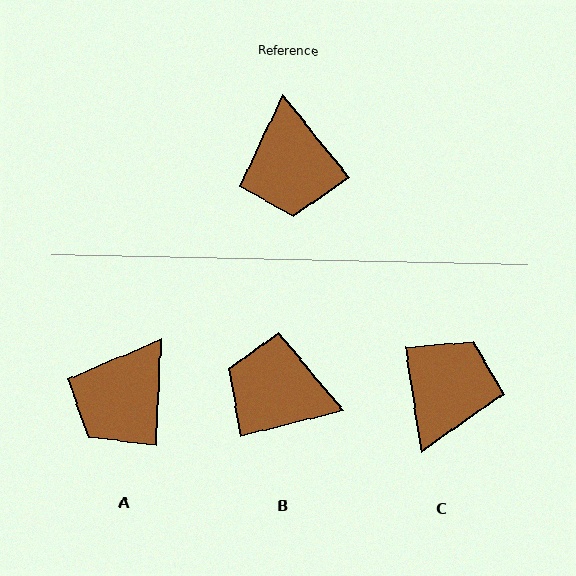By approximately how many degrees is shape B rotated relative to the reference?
Approximately 115 degrees clockwise.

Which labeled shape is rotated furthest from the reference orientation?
C, about 150 degrees away.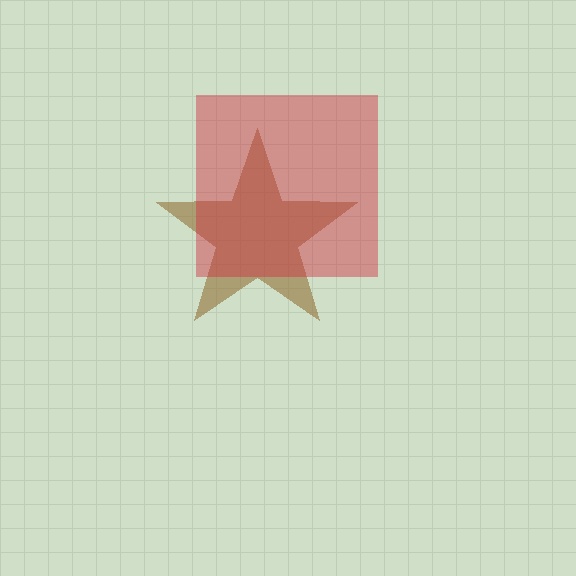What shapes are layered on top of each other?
The layered shapes are: a brown star, a red square.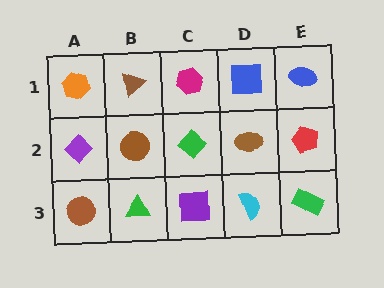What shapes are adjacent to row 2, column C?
A magenta hexagon (row 1, column C), a purple square (row 3, column C), a brown circle (row 2, column B), a brown ellipse (row 2, column D).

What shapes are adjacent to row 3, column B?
A brown circle (row 2, column B), a brown circle (row 3, column A), a purple square (row 3, column C).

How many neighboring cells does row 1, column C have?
3.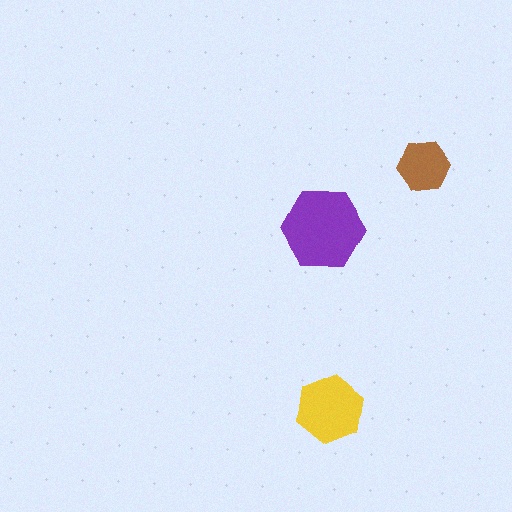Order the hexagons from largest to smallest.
the purple one, the yellow one, the brown one.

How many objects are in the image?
There are 3 objects in the image.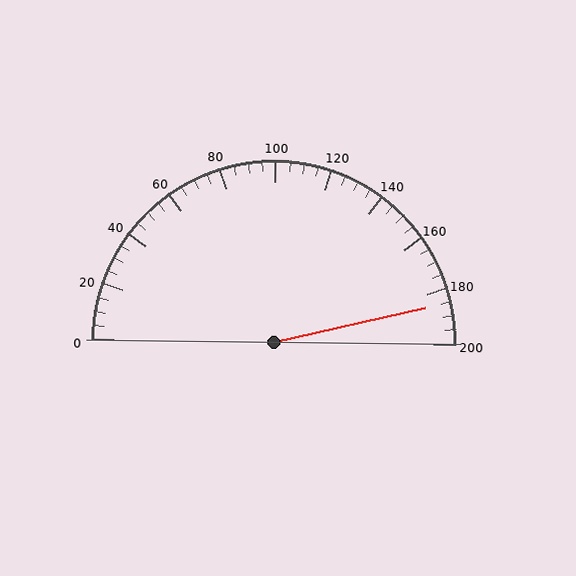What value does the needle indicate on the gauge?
The needle indicates approximately 185.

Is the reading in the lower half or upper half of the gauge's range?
The reading is in the upper half of the range (0 to 200).